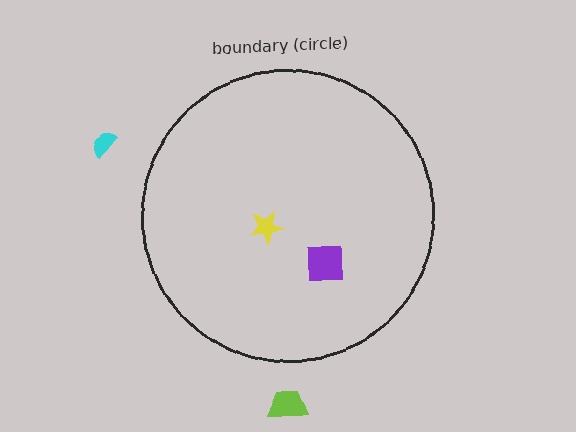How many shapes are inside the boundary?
2 inside, 2 outside.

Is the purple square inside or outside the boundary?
Inside.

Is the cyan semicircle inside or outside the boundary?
Outside.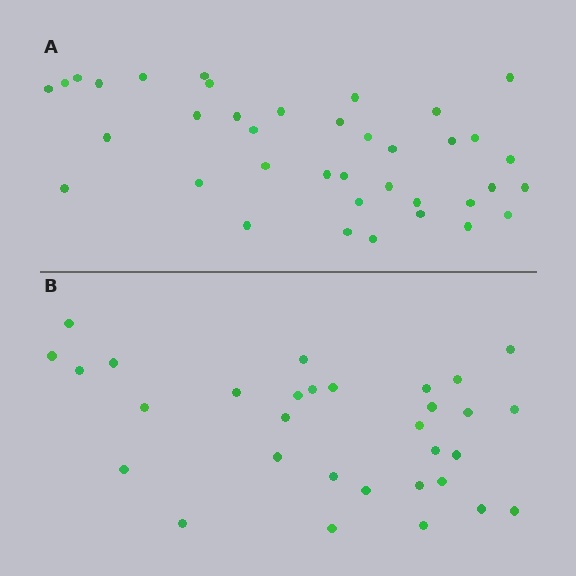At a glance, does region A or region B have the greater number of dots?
Region A (the top region) has more dots.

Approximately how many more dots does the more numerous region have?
Region A has roughly 8 or so more dots than region B.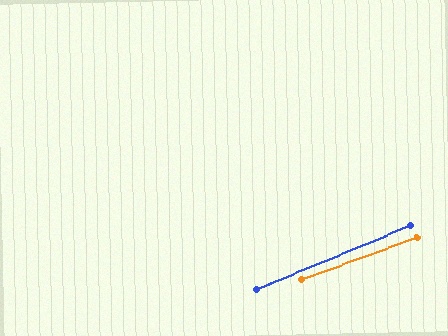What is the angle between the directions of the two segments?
Approximately 2 degrees.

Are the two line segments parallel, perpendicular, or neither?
Parallel — their directions differ by only 2.0°.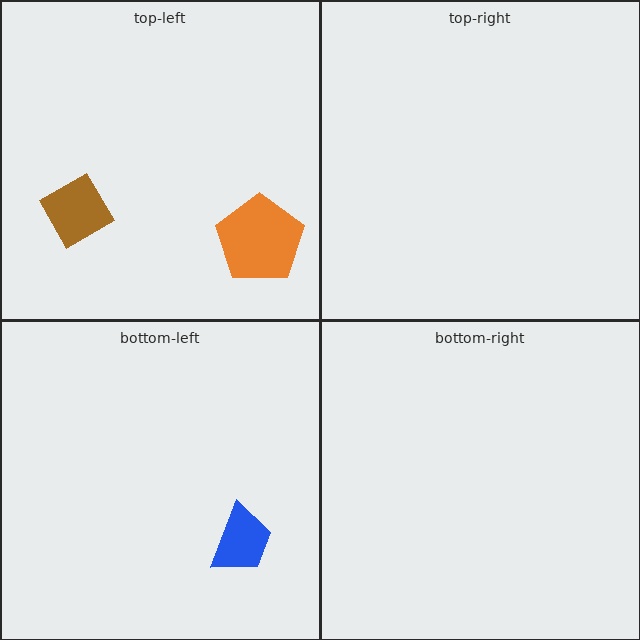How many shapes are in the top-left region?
2.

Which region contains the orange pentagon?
The top-left region.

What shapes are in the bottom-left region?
The blue trapezoid.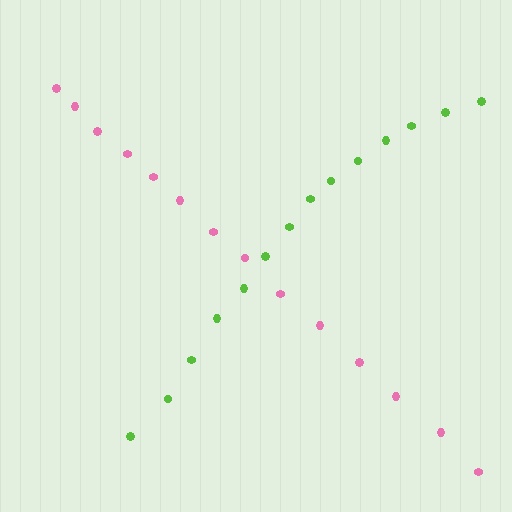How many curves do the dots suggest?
There are 2 distinct paths.